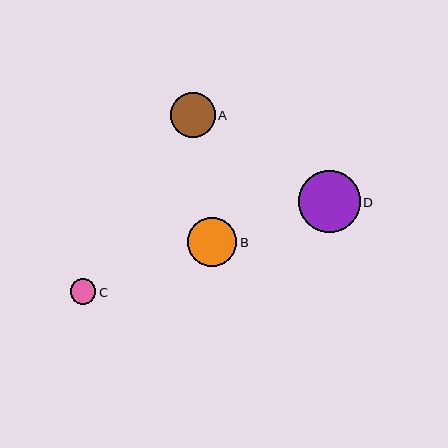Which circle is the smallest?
Circle C is the smallest with a size of approximately 25 pixels.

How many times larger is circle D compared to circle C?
Circle D is approximately 2.5 times the size of circle C.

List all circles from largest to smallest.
From largest to smallest: D, B, A, C.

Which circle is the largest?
Circle D is the largest with a size of approximately 62 pixels.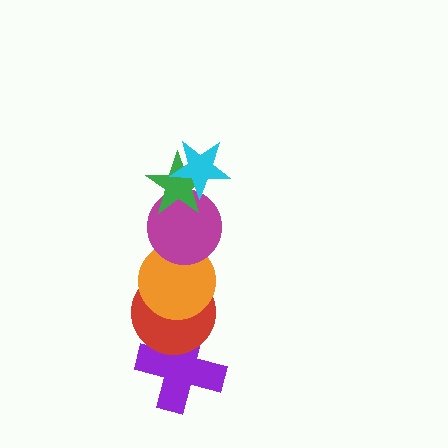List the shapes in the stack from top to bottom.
From top to bottom: the cyan star, the green star, the magenta circle, the orange circle, the red circle, the purple cross.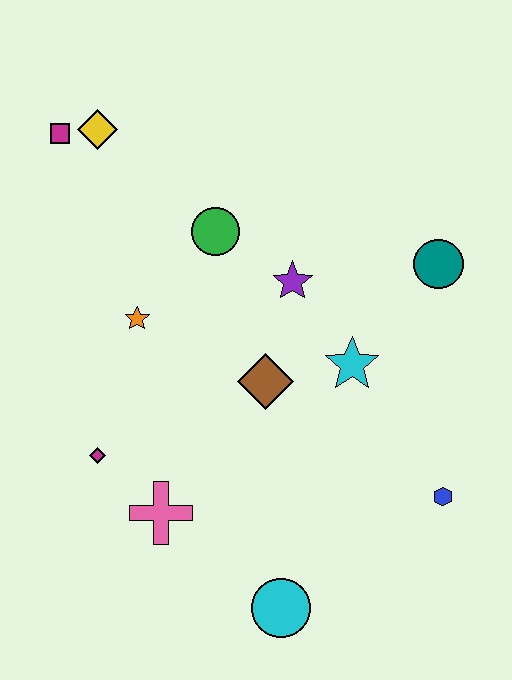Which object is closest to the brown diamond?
The cyan star is closest to the brown diamond.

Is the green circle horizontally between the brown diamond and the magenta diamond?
Yes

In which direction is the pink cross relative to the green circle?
The pink cross is below the green circle.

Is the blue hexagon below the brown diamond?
Yes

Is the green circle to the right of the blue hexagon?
No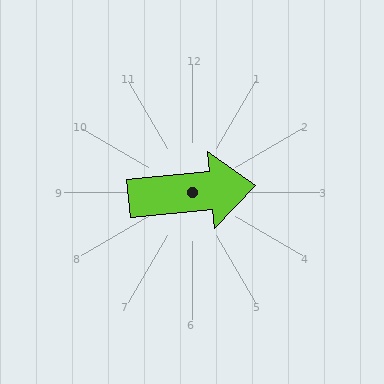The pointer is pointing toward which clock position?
Roughly 3 o'clock.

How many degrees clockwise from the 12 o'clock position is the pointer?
Approximately 85 degrees.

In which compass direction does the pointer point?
East.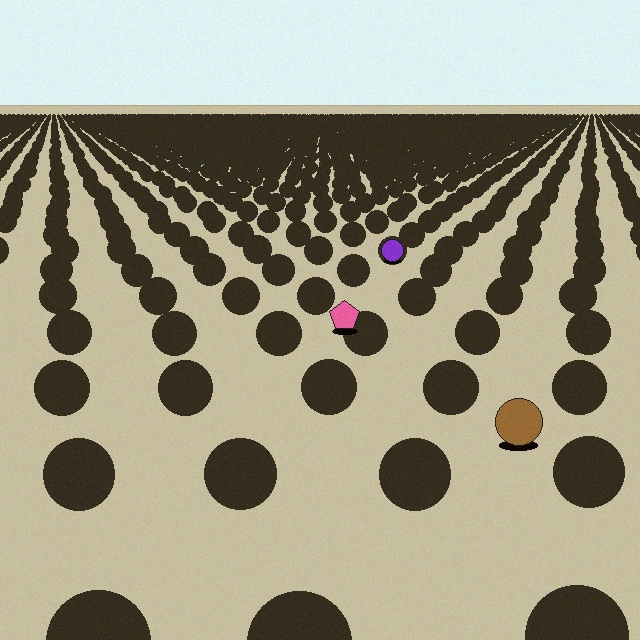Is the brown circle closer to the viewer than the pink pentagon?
Yes. The brown circle is closer — you can tell from the texture gradient: the ground texture is coarser near it.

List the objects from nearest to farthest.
From nearest to farthest: the brown circle, the pink pentagon, the purple circle.